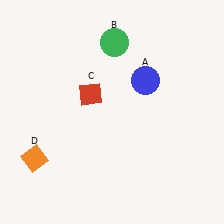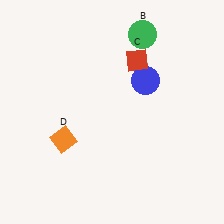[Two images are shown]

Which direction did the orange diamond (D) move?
The orange diamond (D) moved right.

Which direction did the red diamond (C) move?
The red diamond (C) moved right.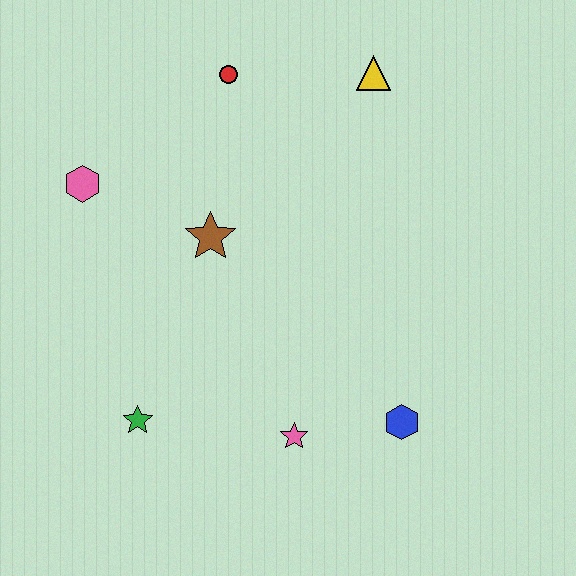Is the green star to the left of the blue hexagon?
Yes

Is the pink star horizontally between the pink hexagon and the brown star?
No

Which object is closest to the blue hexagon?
The pink star is closest to the blue hexagon.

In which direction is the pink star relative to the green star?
The pink star is to the right of the green star.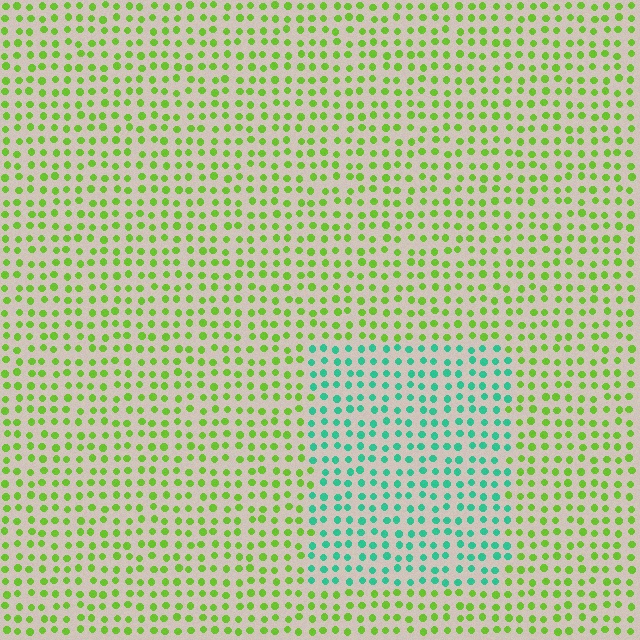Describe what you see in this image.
The image is filled with small lime elements in a uniform arrangement. A rectangle-shaped region is visible where the elements are tinted to a slightly different hue, forming a subtle color boundary.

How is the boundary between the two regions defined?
The boundary is defined purely by a slight shift in hue (about 63 degrees). Spacing, size, and orientation are identical on both sides.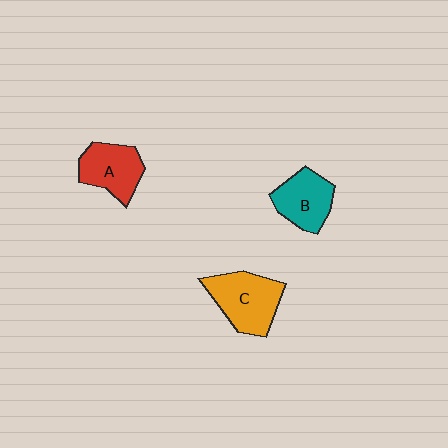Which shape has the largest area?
Shape C (orange).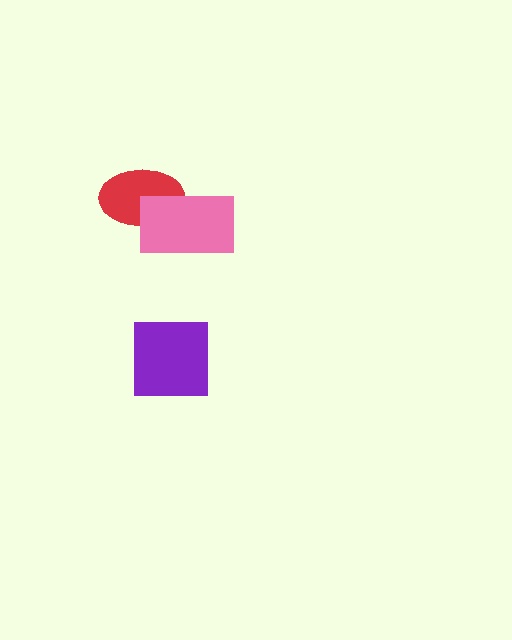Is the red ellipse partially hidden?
Yes, it is partially covered by another shape.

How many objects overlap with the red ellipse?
1 object overlaps with the red ellipse.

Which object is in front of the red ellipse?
The pink rectangle is in front of the red ellipse.